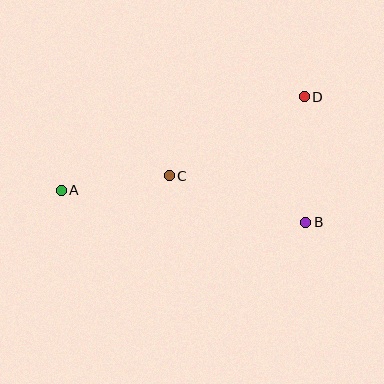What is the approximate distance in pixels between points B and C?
The distance between B and C is approximately 144 pixels.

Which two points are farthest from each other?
Points A and D are farthest from each other.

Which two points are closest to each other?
Points A and C are closest to each other.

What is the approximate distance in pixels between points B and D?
The distance between B and D is approximately 126 pixels.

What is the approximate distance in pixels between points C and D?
The distance between C and D is approximately 156 pixels.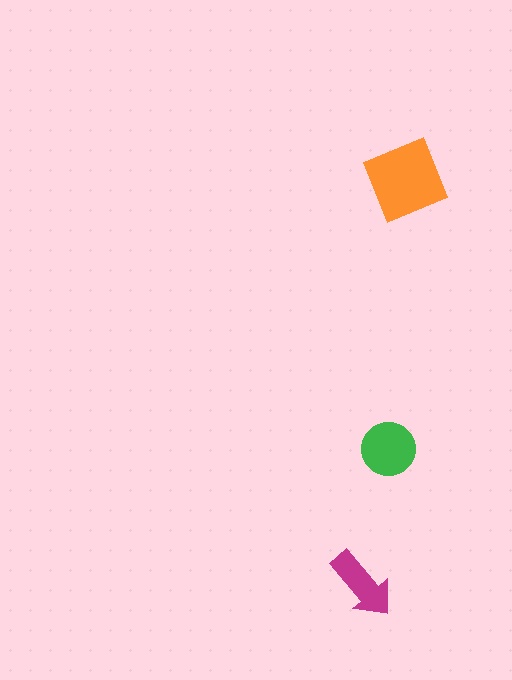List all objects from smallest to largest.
The magenta arrow, the green circle, the orange square.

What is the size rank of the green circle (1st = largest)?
2nd.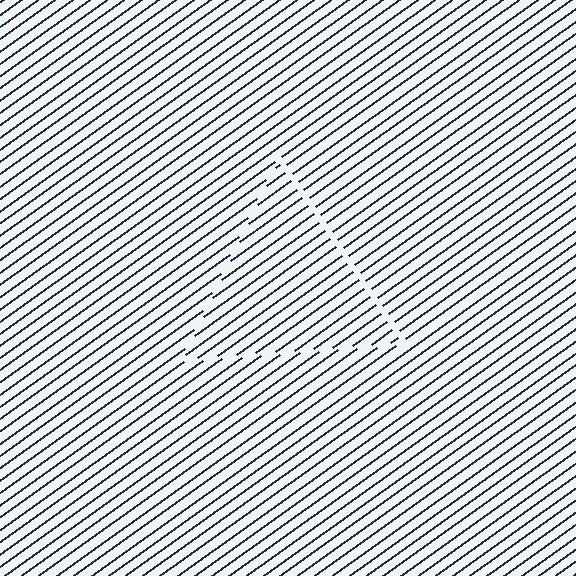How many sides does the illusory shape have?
3 sides — the line-ends trace a triangle.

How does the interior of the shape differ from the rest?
The interior of the shape contains the same grating, shifted by half a period — the contour is defined by the phase discontinuity where line-ends from the inner and outer gratings abut.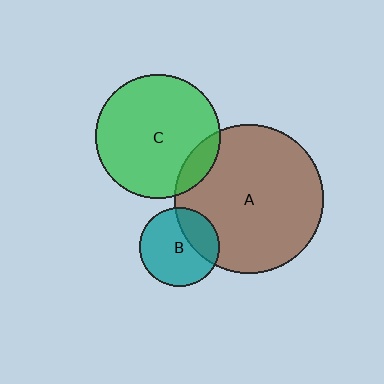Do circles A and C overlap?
Yes.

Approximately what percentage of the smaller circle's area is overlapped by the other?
Approximately 10%.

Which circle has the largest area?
Circle A (brown).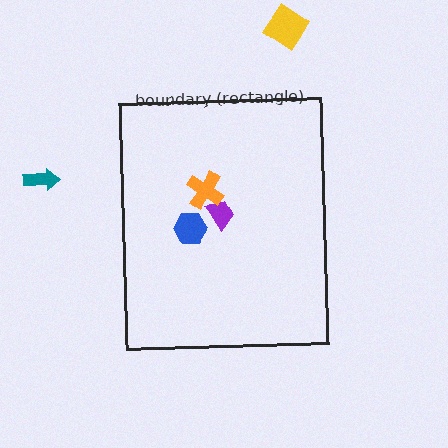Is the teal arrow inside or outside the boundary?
Outside.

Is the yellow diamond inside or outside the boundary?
Outside.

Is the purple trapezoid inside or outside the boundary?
Inside.